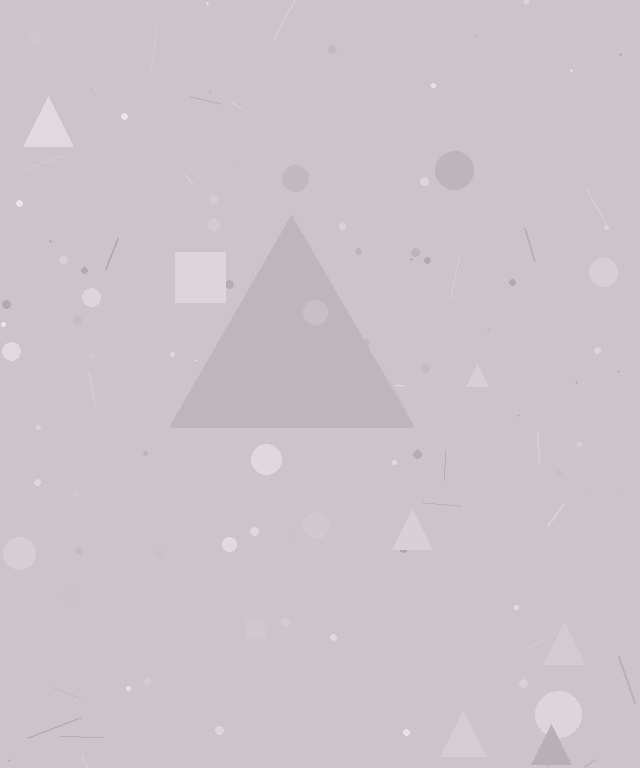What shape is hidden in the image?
A triangle is hidden in the image.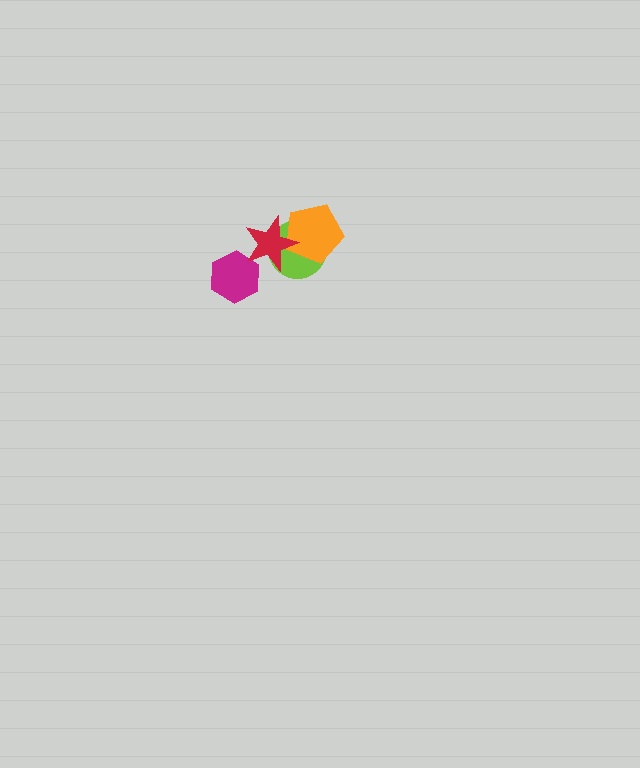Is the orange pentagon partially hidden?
Yes, it is partially covered by another shape.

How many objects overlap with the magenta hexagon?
1 object overlaps with the magenta hexagon.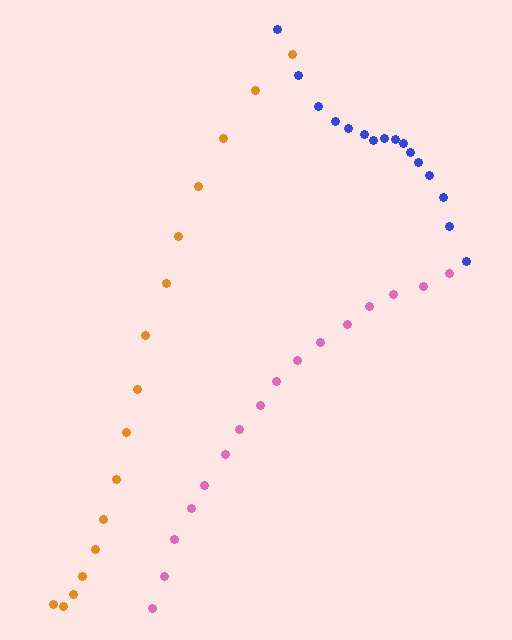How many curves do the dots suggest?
There are 3 distinct paths.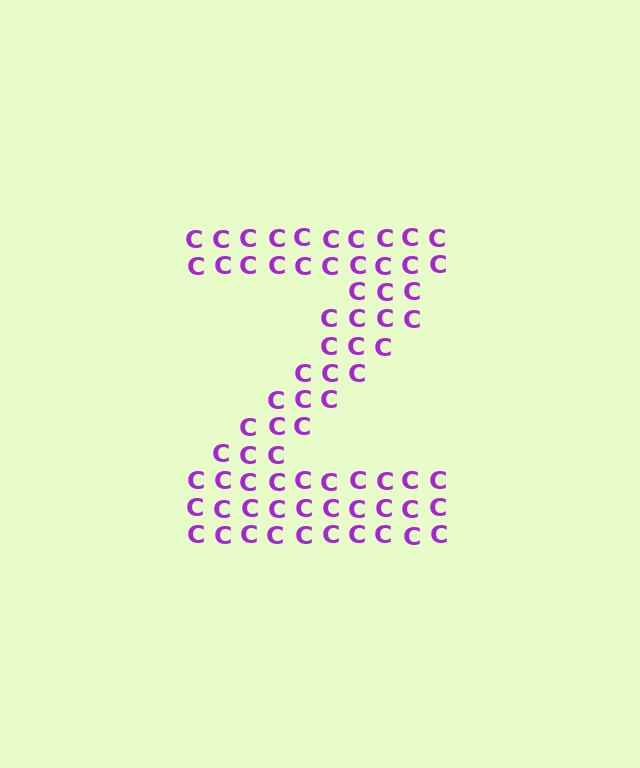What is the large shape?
The large shape is the letter Z.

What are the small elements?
The small elements are letter C's.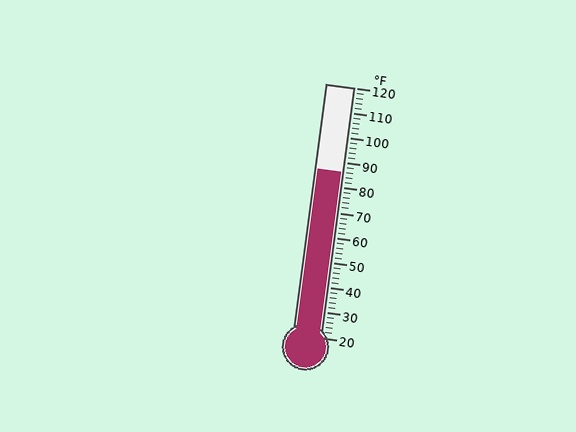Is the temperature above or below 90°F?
The temperature is below 90°F.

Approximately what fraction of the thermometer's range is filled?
The thermometer is filled to approximately 65% of its range.